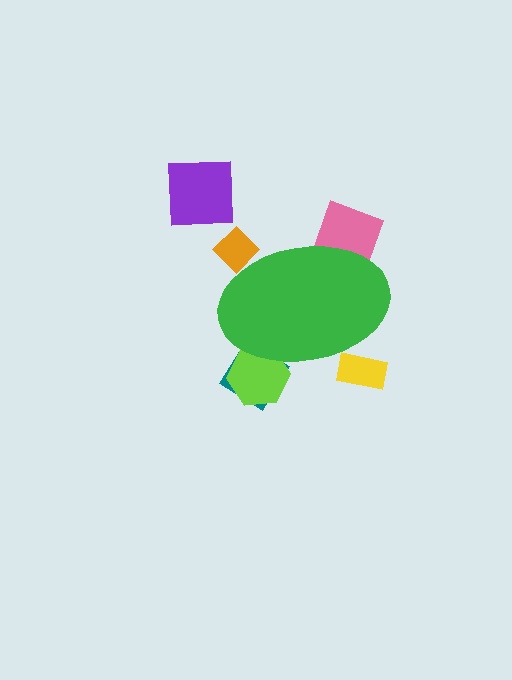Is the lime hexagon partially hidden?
Yes, the lime hexagon is partially hidden behind the green ellipse.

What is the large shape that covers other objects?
A green ellipse.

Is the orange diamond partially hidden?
Yes, the orange diamond is partially hidden behind the green ellipse.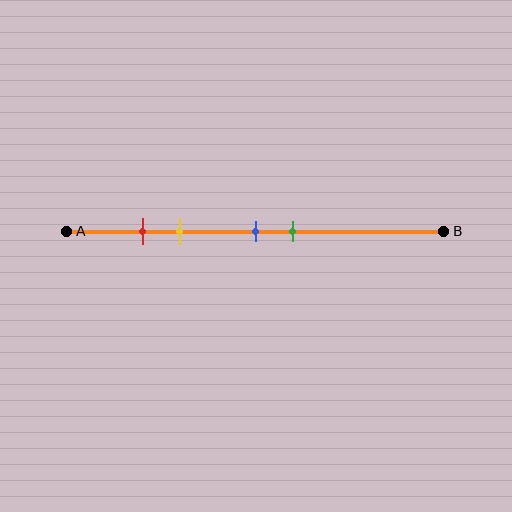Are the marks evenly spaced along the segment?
No, the marks are not evenly spaced.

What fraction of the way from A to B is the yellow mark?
The yellow mark is approximately 30% (0.3) of the way from A to B.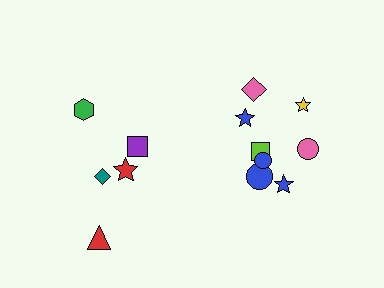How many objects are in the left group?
There are 5 objects.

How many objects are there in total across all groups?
There are 13 objects.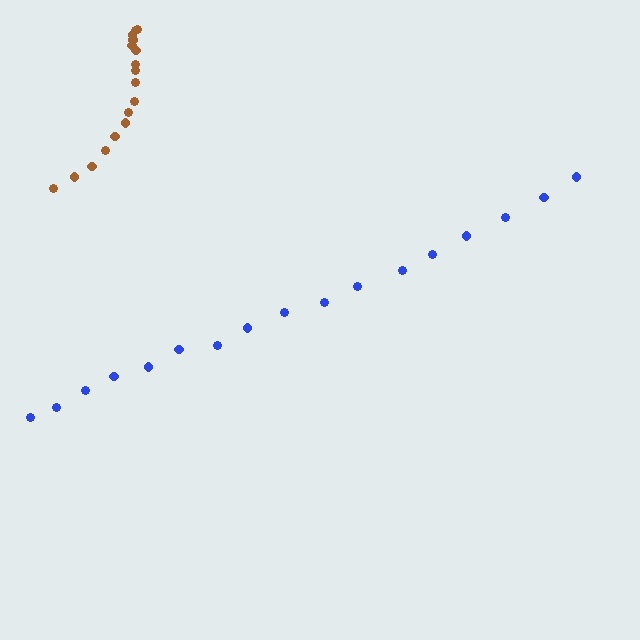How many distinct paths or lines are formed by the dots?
There are 2 distinct paths.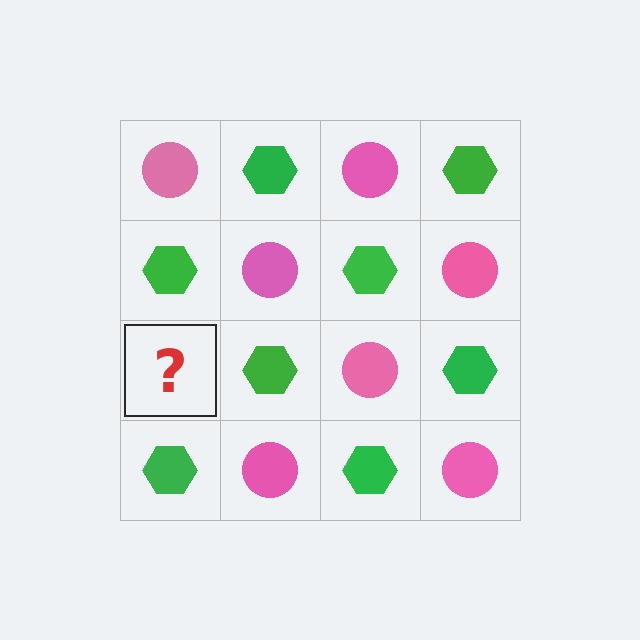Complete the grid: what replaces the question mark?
The question mark should be replaced with a pink circle.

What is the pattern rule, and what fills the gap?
The rule is that it alternates pink circle and green hexagon in a checkerboard pattern. The gap should be filled with a pink circle.